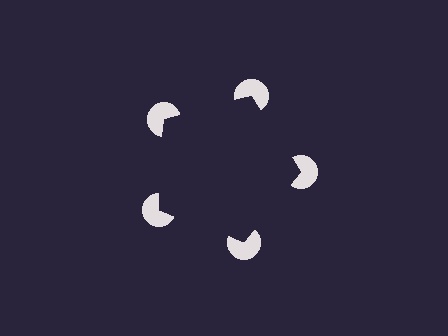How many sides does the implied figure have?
5 sides.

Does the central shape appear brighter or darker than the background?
It typically appears slightly darker than the background, even though no actual brightness change is drawn.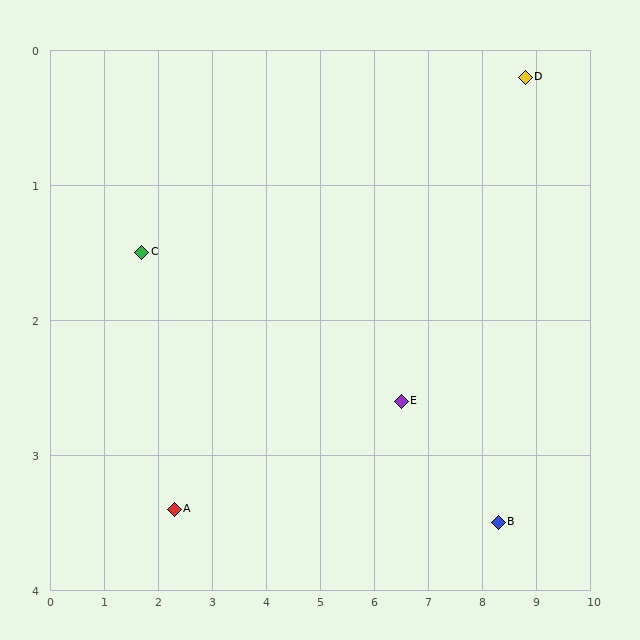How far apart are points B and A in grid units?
Points B and A are about 6.0 grid units apart.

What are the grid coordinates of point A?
Point A is at approximately (2.3, 3.4).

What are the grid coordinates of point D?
Point D is at approximately (8.8, 0.2).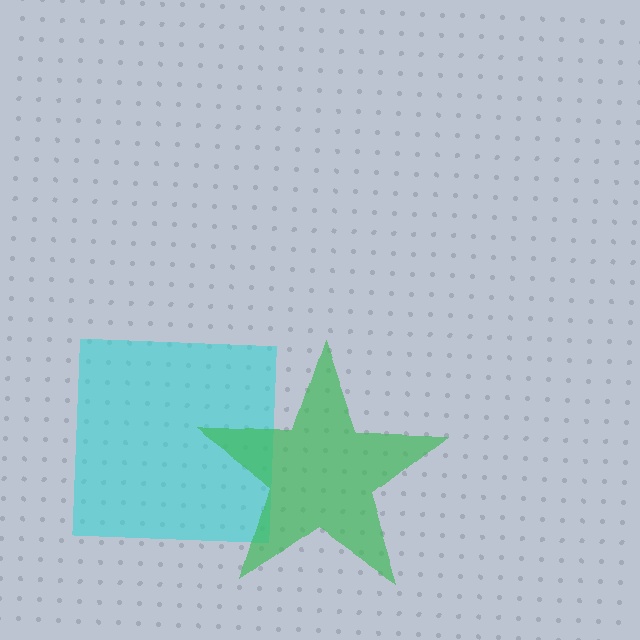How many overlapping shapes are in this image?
There are 2 overlapping shapes in the image.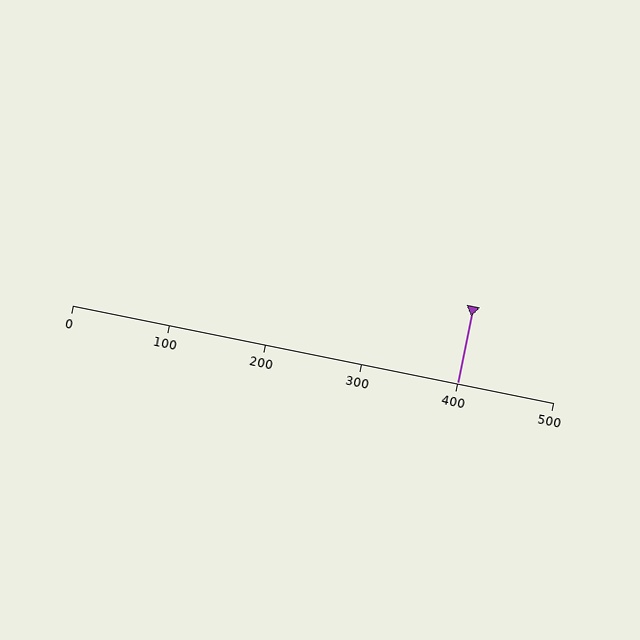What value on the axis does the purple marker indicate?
The marker indicates approximately 400.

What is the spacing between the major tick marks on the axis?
The major ticks are spaced 100 apart.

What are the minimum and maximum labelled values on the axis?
The axis runs from 0 to 500.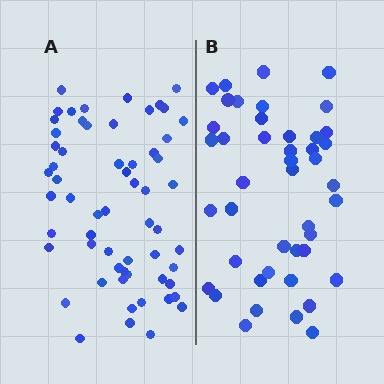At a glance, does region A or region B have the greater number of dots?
Region A (the left region) has more dots.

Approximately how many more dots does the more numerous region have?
Region A has approximately 15 more dots than region B.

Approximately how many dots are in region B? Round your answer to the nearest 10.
About 40 dots. (The exact count is 44, which rounds to 40.)